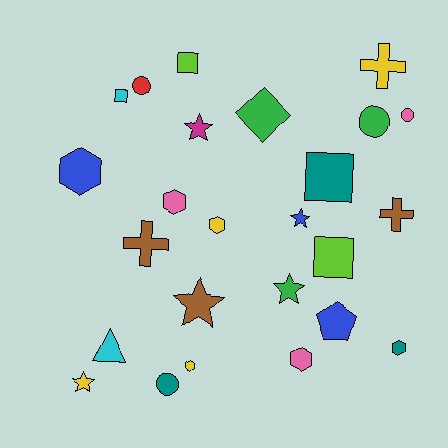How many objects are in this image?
There are 25 objects.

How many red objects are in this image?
There is 1 red object.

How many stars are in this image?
There are 5 stars.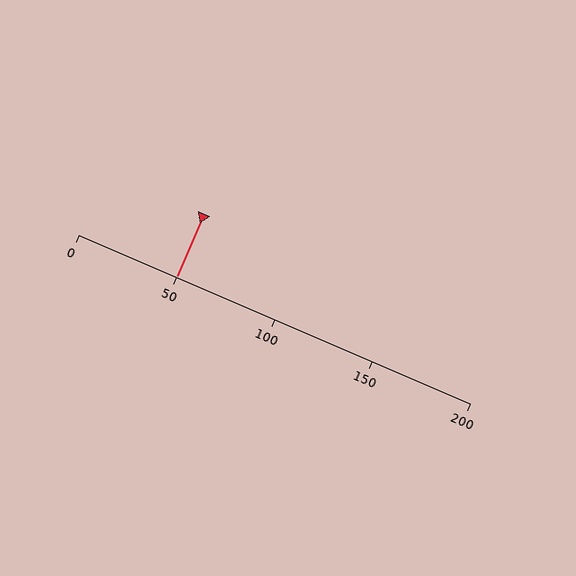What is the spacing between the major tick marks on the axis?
The major ticks are spaced 50 apart.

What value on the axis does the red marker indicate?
The marker indicates approximately 50.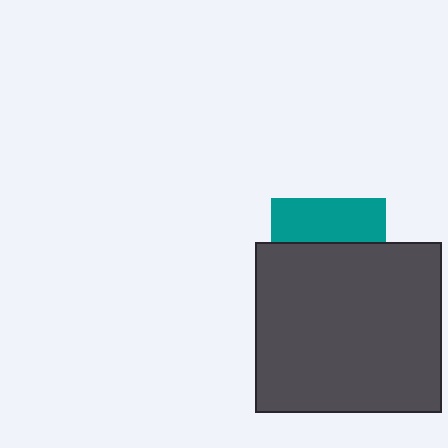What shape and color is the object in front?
The object in front is a dark gray rectangle.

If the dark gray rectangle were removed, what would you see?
You would see the complete teal square.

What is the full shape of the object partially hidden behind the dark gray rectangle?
The partially hidden object is a teal square.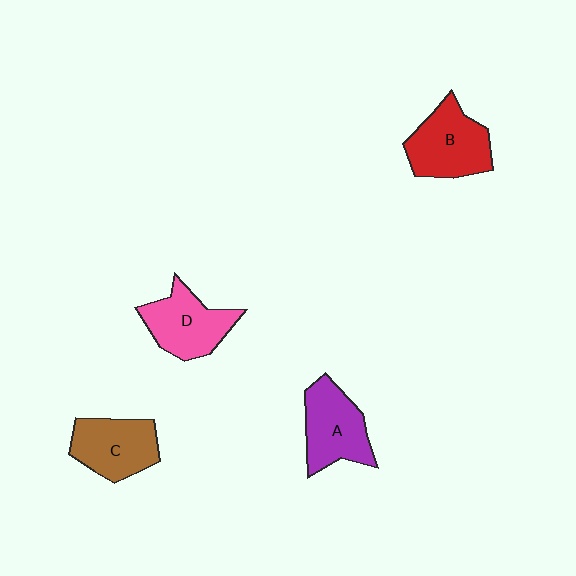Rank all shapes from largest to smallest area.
From largest to smallest: B (red), A (purple), D (pink), C (brown).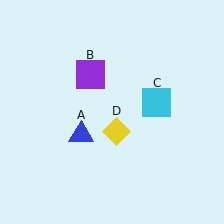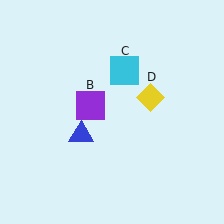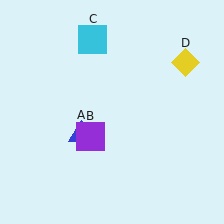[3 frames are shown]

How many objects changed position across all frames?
3 objects changed position: purple square (object B), cyan square (object C), yellow diamond (object D).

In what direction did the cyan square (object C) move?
The cyan square (object C) moved up and to the left.